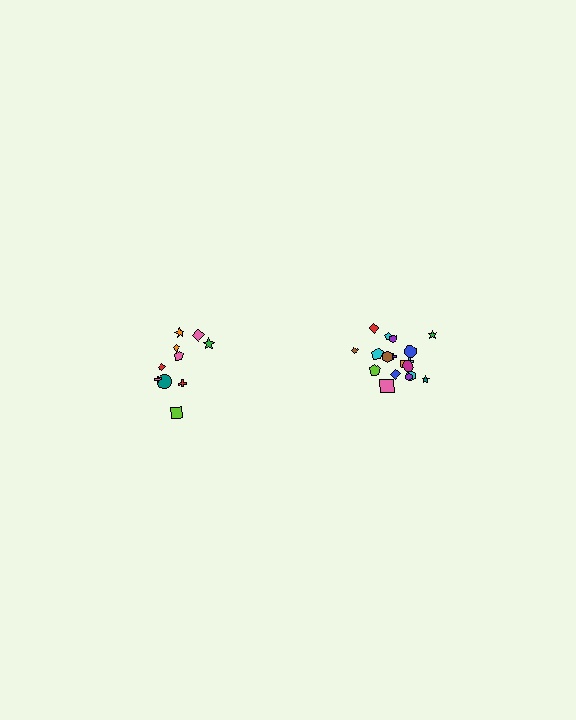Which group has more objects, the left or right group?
The right group.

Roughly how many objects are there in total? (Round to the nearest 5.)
Roughly 30 objects in total.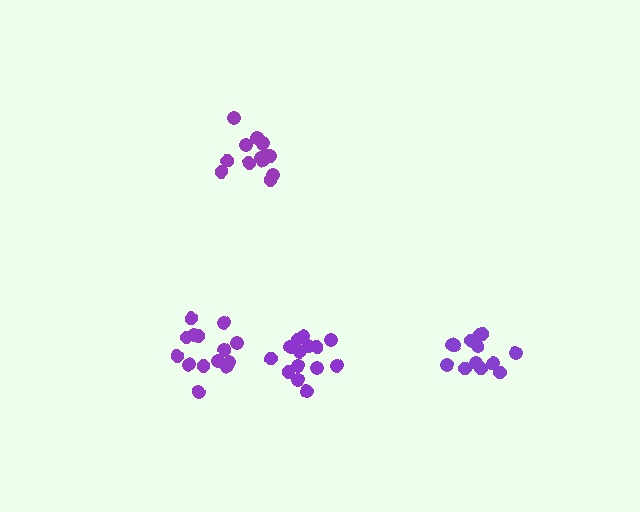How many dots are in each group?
Group 1: 14 dots, Group 2: 14 dots, Group 3: 13 dots, Group 4: 13 dots (54 total).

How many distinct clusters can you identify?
There are 4 distinct clusters.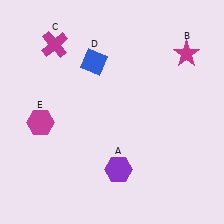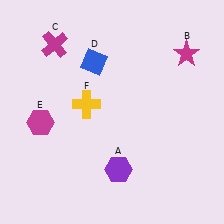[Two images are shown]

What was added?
A yellow cross (F) was added in Image 2.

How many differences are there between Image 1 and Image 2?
There is 1 difference between the two images.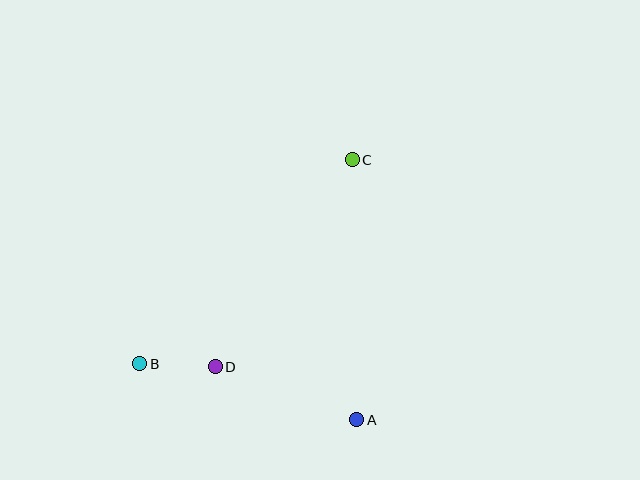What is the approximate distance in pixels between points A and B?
The distance between A and B is approximately 224 pixels.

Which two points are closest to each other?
Points B and D are closest to each other.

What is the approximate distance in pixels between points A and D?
The distance between A and D is approximately 151 pixels.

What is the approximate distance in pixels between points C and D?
The distance between C and D is approximately 248 pixels.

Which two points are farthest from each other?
Points B and C are farthest from each other.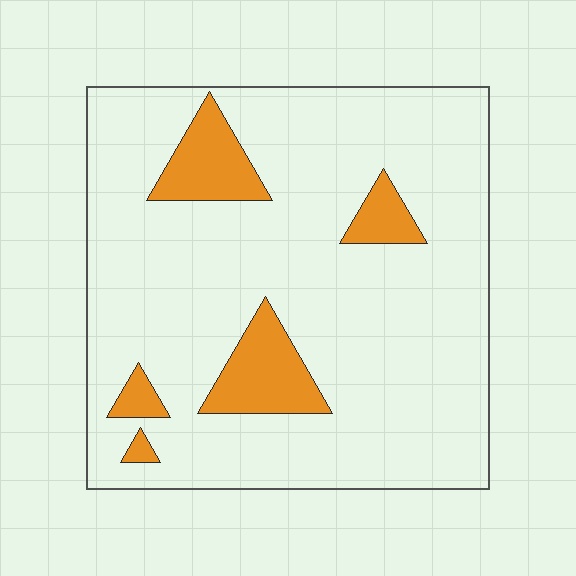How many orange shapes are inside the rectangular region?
5.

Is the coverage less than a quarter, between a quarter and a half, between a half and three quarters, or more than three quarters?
Less than a quarter.